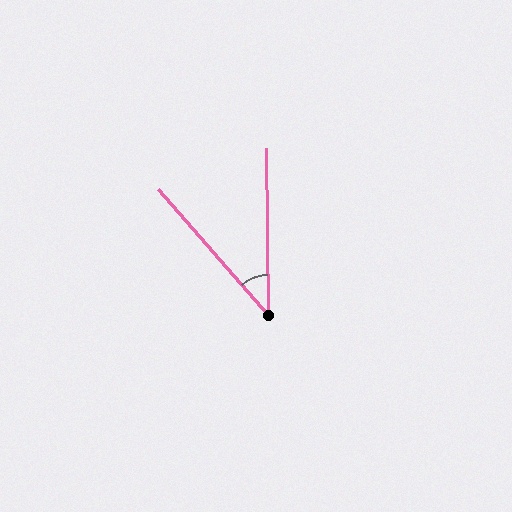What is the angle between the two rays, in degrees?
Approximately 40 degrees.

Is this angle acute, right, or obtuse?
It is acute.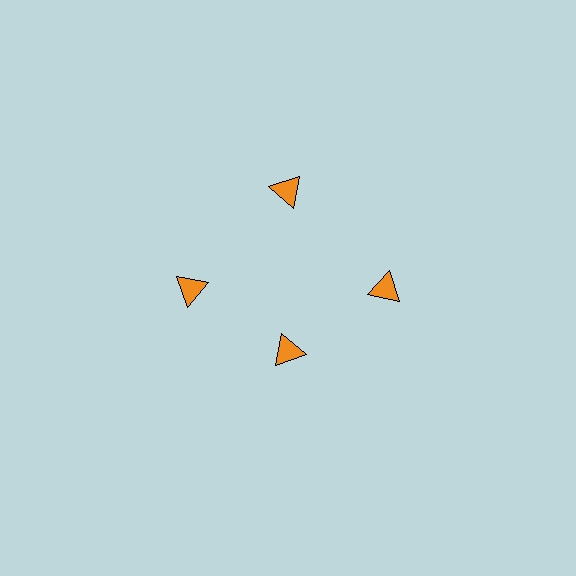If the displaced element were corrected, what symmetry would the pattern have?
It would have 4-fold rotational symmetry — the pattern would map onto itself every 90 degrees.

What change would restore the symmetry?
The symmetry would be restored by moving it outward, back onto the ring so that all 4 triangles sit at equal angles and equal distance from the center.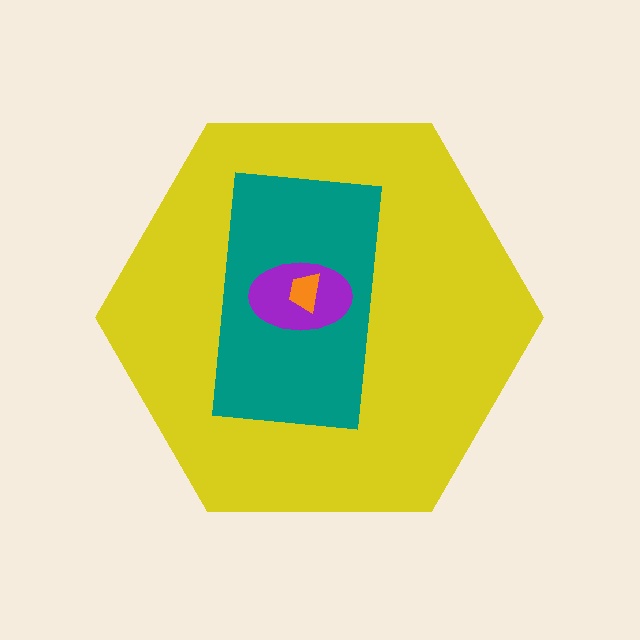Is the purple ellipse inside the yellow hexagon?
Yes.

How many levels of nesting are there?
4.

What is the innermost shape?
The orange trapezoid.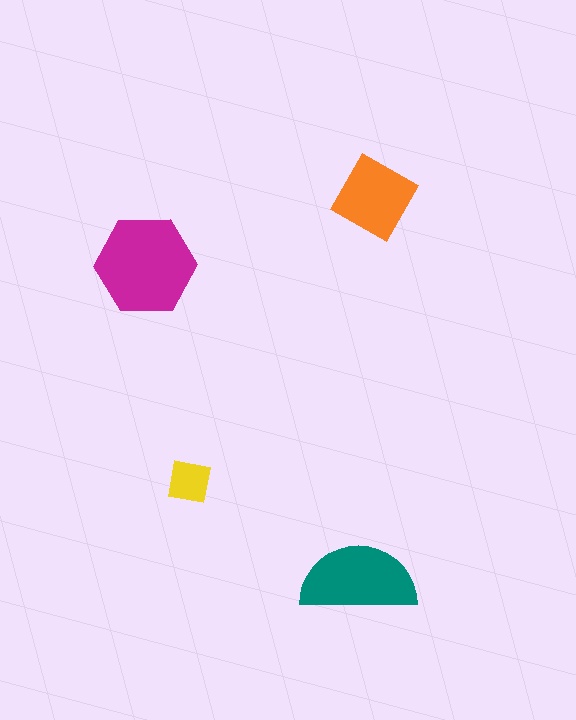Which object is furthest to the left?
The magenta hexagon is leftmost.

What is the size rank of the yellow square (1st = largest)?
4th.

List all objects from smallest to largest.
The yellow square, the orange diamond, the teal semicircle, the magenta hexagon.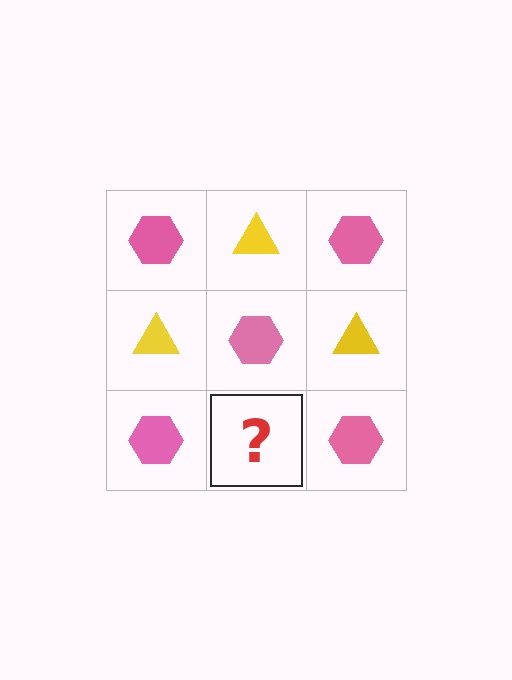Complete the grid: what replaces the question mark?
The question mark should be replaced with a yellow triangle.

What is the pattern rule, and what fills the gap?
The rule is that it alternates pink hexagon and yellow triangle in a checkerboard pattern. The gap should be filled with a yellow triangle.